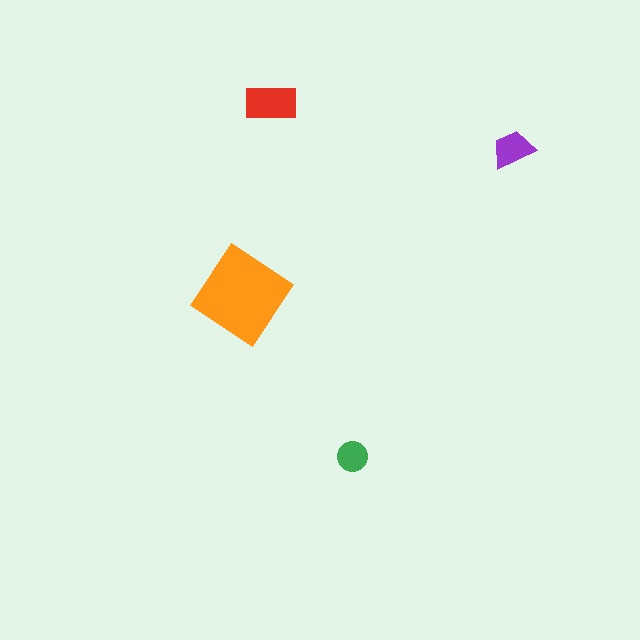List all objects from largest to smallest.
The orange diamond, the red rectangle, the purple trapezoid, the green circle.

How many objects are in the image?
There are 4 objects in the image.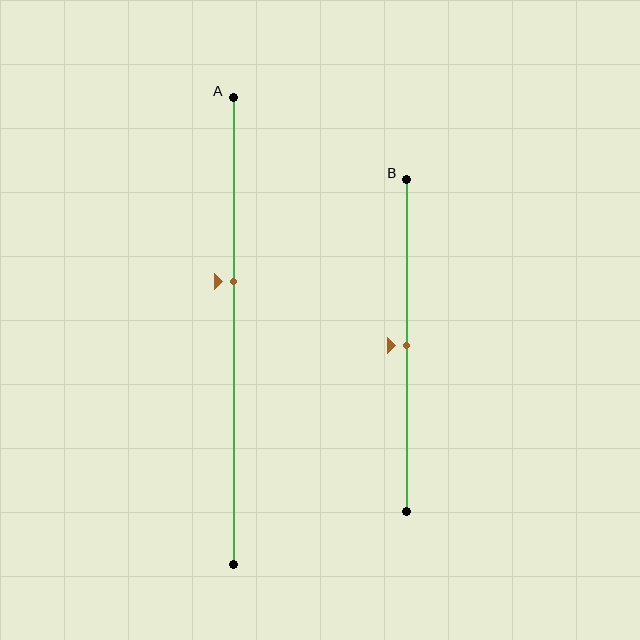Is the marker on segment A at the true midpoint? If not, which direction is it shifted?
No, the marker on segment A is shifted upward by about 11% of the segment length.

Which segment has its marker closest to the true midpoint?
Segment B has its marker closest to the true midpoint.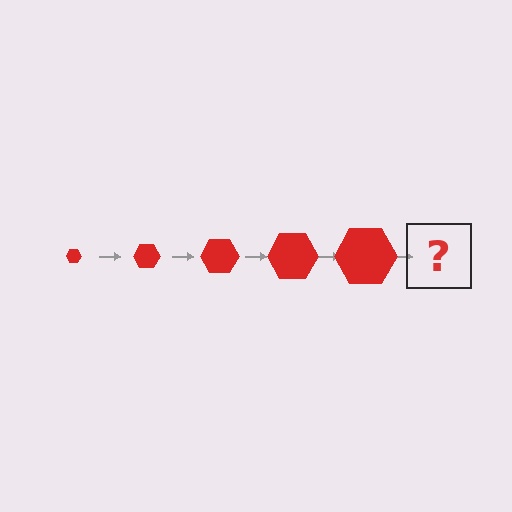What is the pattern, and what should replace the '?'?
The pattern is that the hexagon gets progressively larger each step. The '?' should be a red hexagon, larger than the previous one.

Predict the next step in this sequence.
The next step is a red hexagon, larger than the previous one.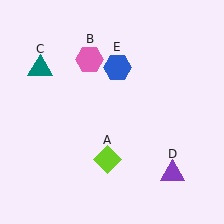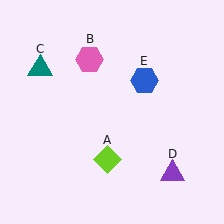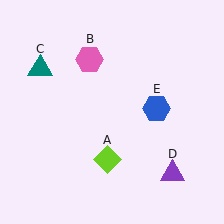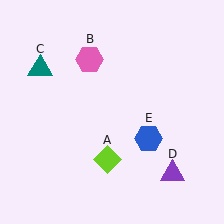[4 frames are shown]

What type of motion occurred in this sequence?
The blue hexagon (object E) rotated clockwise around the center of the scene.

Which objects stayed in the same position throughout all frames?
Lime diamond (object A) and pink hexagon (object B) and teal triangle (object C) and purple triangle (object D) remained stationary.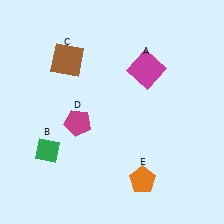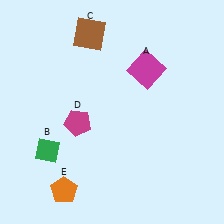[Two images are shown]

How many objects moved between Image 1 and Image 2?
2 objects moved between the two images.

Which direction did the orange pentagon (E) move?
The orange pentagon (E) moved left.